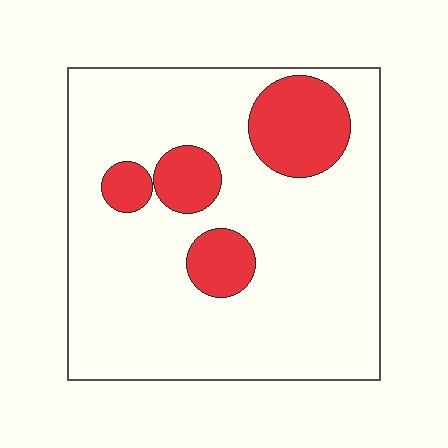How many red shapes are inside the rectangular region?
4.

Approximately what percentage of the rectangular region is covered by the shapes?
Approximately 20%.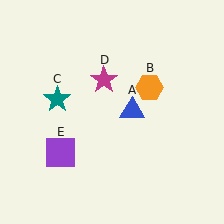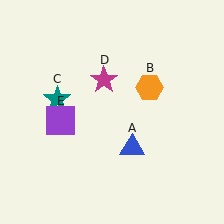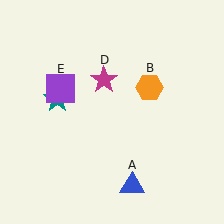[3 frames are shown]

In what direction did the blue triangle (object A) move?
The blue triangle (object A) moved down.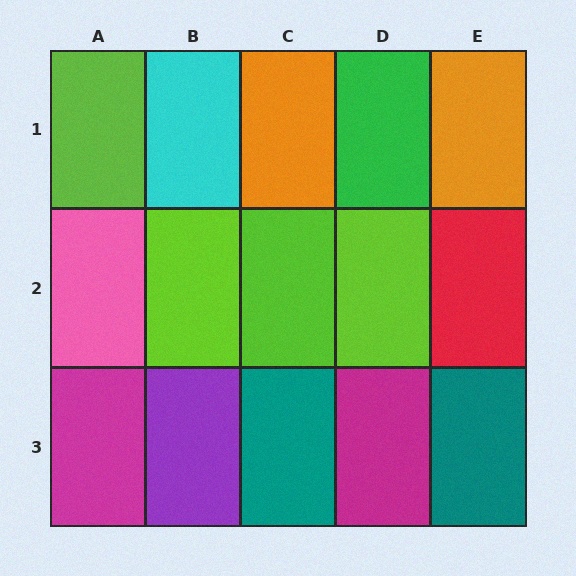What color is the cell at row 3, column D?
Magenta.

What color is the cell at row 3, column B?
Purple.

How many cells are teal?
2 cells are teal.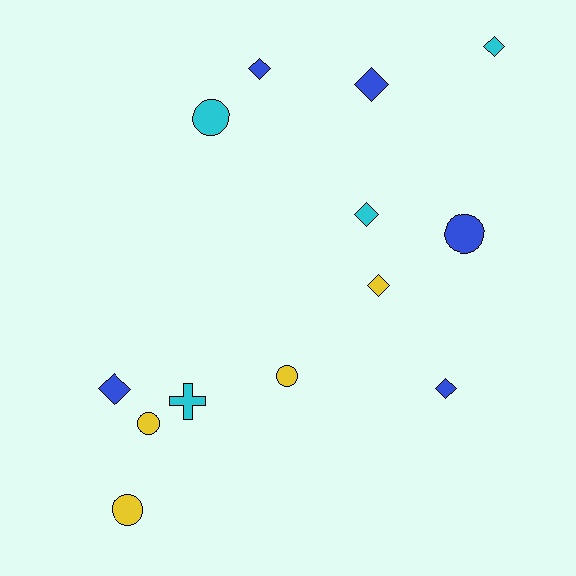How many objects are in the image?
There are 13 objects.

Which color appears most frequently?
Blue, with 5 objects.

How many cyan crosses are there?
There is 1 cyan cross.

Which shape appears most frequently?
Diamond, with 7 objects.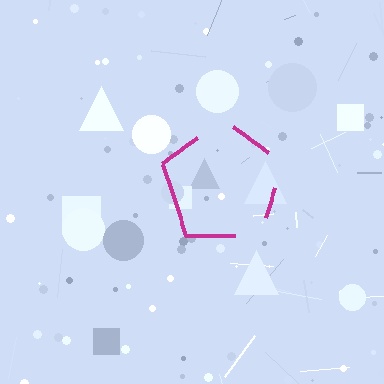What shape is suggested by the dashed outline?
The dashed outline suggests a pentagon.